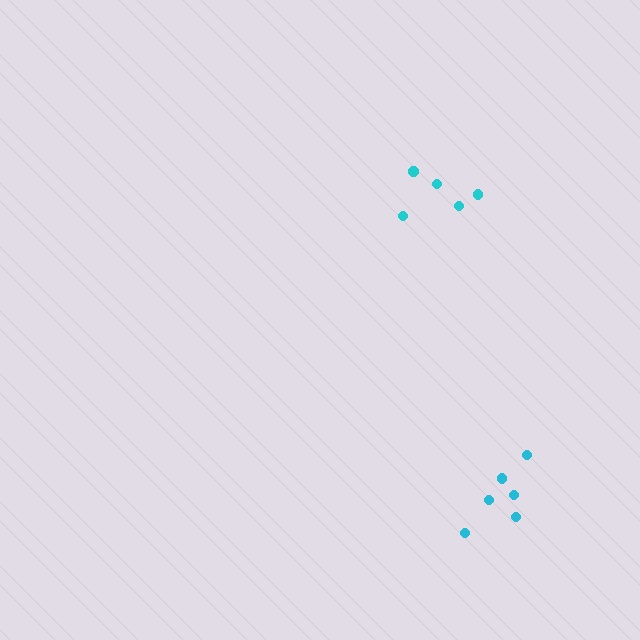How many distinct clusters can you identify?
There are 2 distinct clusters.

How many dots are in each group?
Group 1: 5 dots, Group 2: 6 dots (11 total).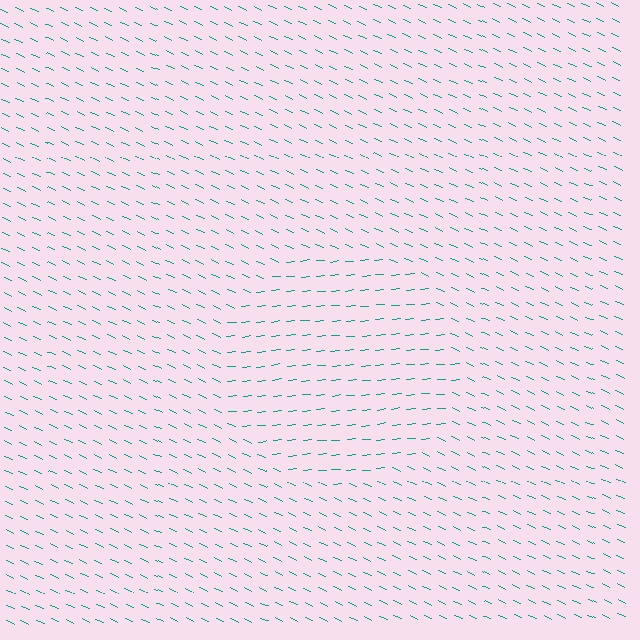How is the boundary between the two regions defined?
The boundary is defined purely by a change in line orientation (approximately 31 degrees difference). All lines are the same color and thickness.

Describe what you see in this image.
The image is filled with small teal line segments. A circle region in the image has lines oriented differently from the surrounding lines, creating a visible texture boundary.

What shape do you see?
I see a circle.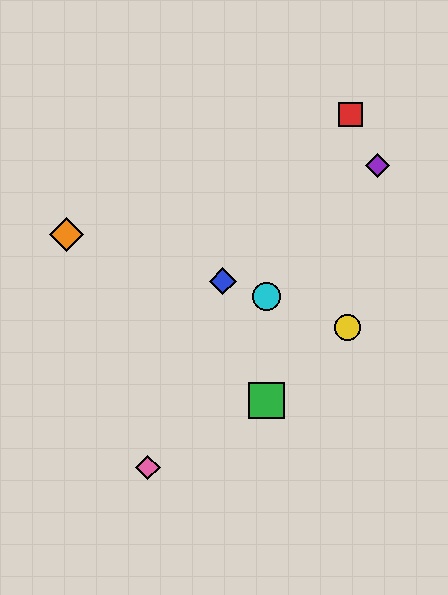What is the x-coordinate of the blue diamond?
The blue diamond is at x≈223.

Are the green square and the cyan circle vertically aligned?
Yes, both are at x≈267.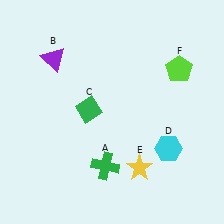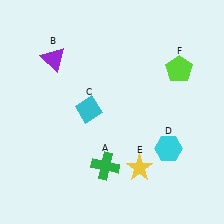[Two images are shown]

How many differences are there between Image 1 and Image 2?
There is 1 difference between the two images.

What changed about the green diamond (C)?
In Image 1, C is green. In Image 2, it changed to cyan.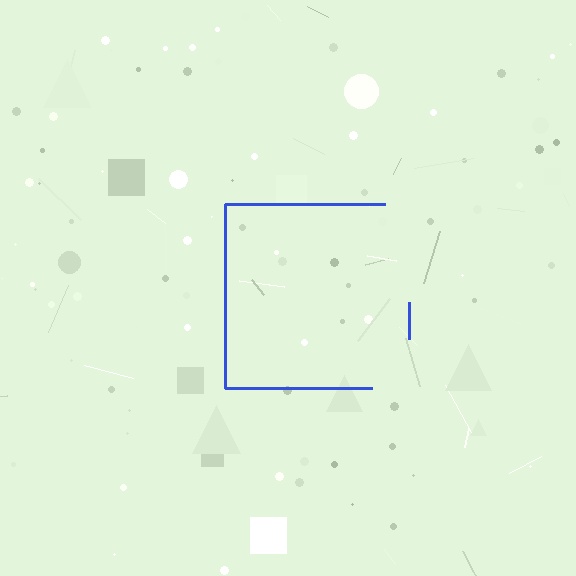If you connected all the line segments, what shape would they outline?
They would outline a square.